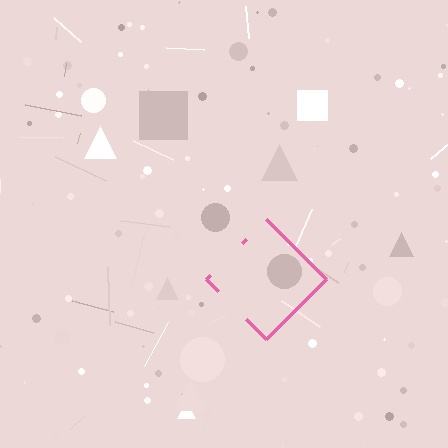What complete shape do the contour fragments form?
The contour fragments form a diamond.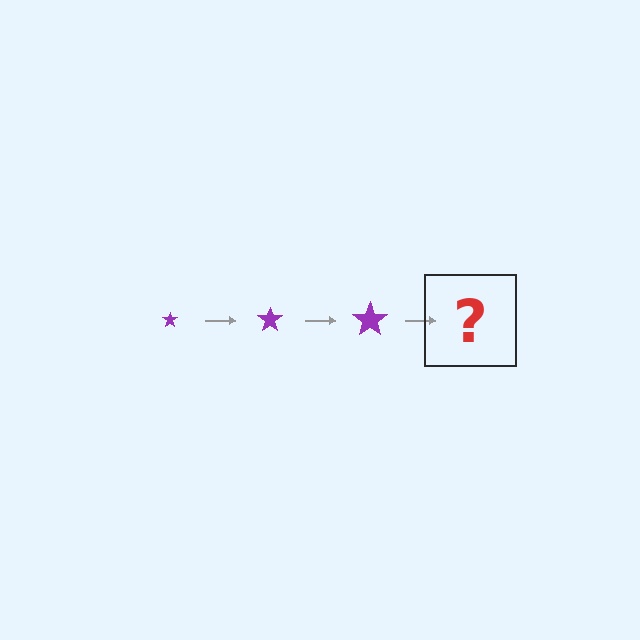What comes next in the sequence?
The next element should be a purple star, larger than the previous one.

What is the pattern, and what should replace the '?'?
The pattern is that the star gets progressively larger each step. The '?' should be a purple star, larger than the previous one.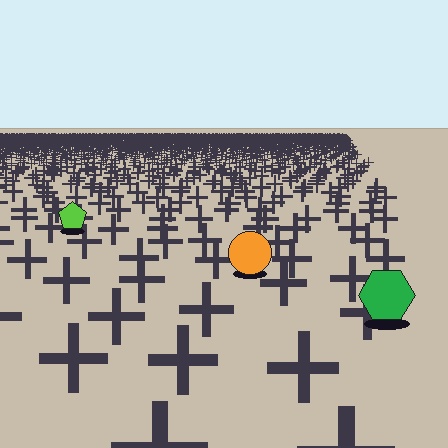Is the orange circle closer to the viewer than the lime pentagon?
Yes. The orange circle is closer — you can tell from the texture gradient: the ground texture is coarser near it.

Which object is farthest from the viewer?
The lime pentagon is farthest from the viewer. It appears smaller and the ground texture around it is denser.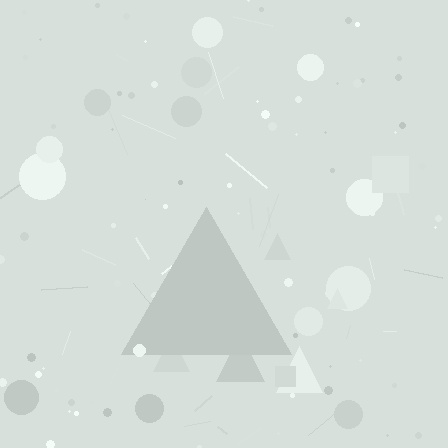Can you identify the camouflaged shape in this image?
The camouflaged shape is a triangle.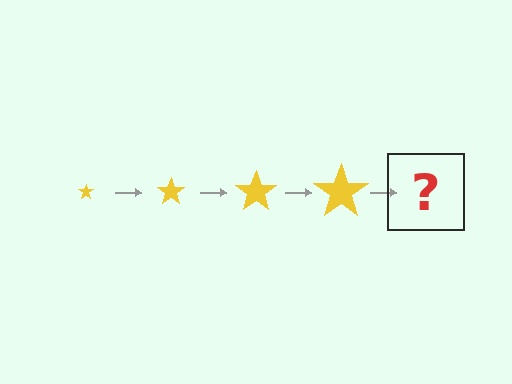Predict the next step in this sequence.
The next step is a yellow star, larger than the previous one.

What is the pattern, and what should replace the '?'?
The pattern is that the star gets progressively larger each step. The '?' should be a yellow star, larger than the previous one.